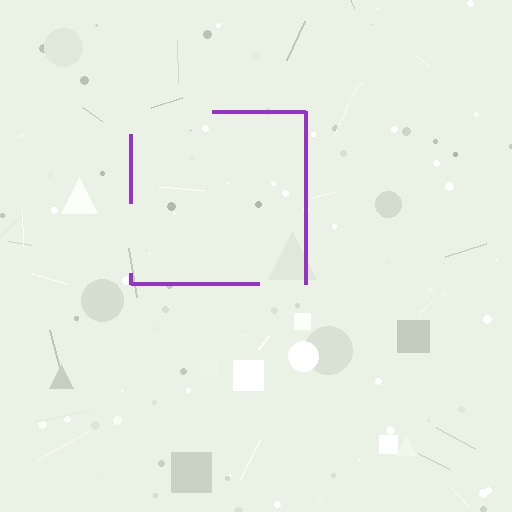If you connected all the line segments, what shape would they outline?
They would outline a square.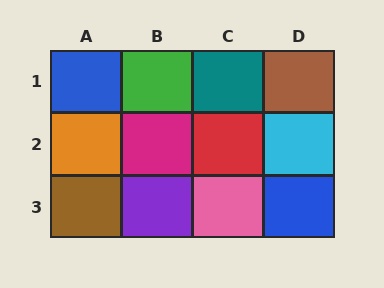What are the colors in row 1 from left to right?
Blue, green, teal, brown.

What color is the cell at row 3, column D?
Blue.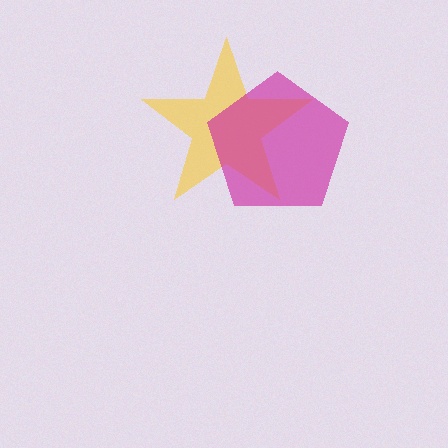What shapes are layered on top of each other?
The layered shapes are: a yellow star, a magenta pentagon.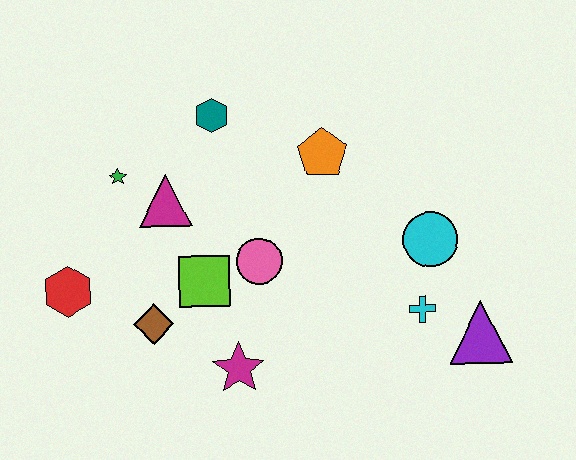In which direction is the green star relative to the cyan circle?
The green star is to the left of the cyan circle.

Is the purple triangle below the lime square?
Yes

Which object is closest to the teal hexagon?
The magenta triangle is closest to the teal hexagon.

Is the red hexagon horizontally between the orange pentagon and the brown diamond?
No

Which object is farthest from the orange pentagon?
The red hexagon is farthest from the orange pentagon.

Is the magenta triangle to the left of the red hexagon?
No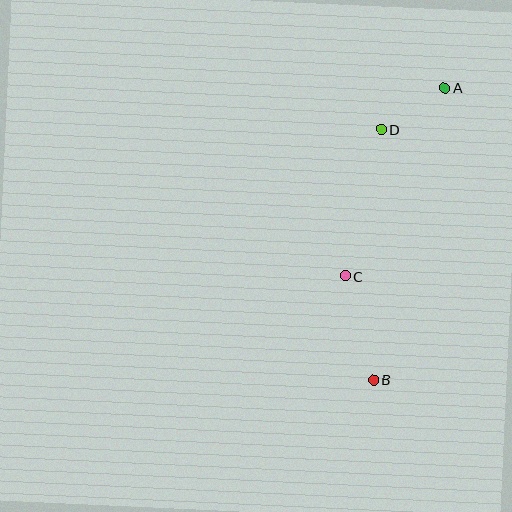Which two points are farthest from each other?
Points A and B are farthest from each other.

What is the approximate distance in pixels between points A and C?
The distance between A and C is approximately 213 pixels.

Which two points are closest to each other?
Points A and D are closest to each other.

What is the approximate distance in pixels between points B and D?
The distance between B and D is approximately 251 pixels.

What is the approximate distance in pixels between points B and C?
The distance between B and C is approximately 108 pixels.